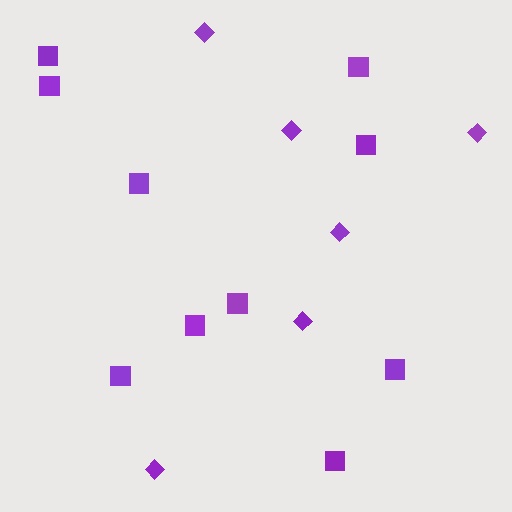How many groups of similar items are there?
There are 2 groups: one group of diamonds (6) and one group of squares (10).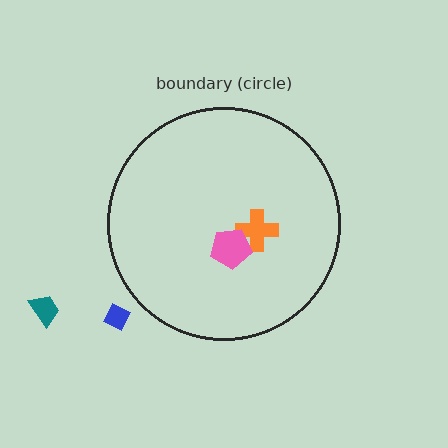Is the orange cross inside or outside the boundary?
Inside.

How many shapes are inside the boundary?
2 inside, 2 outside.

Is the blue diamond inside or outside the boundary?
Outside.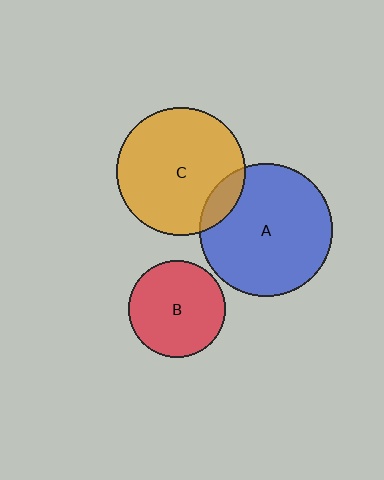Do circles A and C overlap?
Yes.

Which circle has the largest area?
Circle A (blue).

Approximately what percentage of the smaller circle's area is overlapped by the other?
Approximately 10%.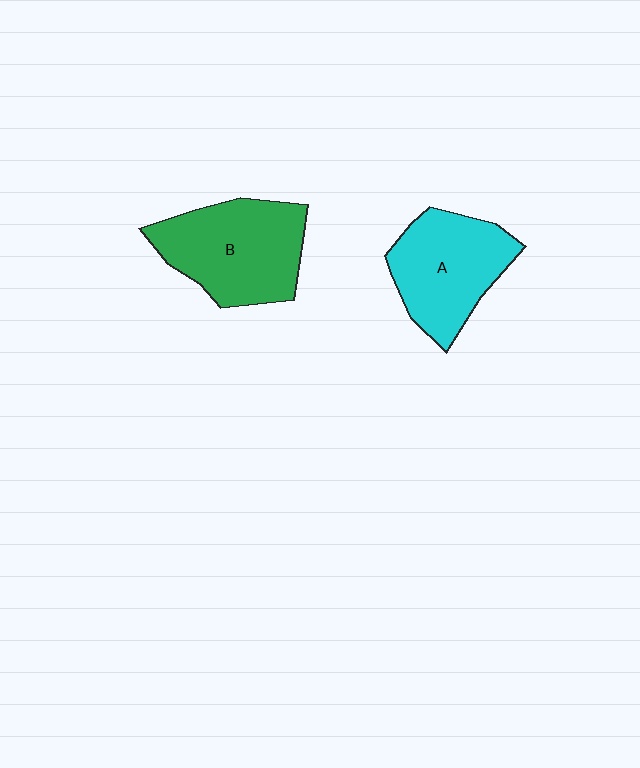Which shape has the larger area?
Shape B (green).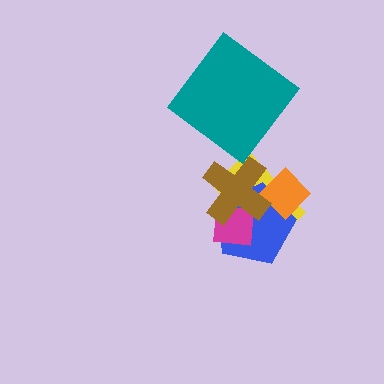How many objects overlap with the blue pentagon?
4 objects overlap with the blue pentagon.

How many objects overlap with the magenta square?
3 objects overlap with the magenta square.